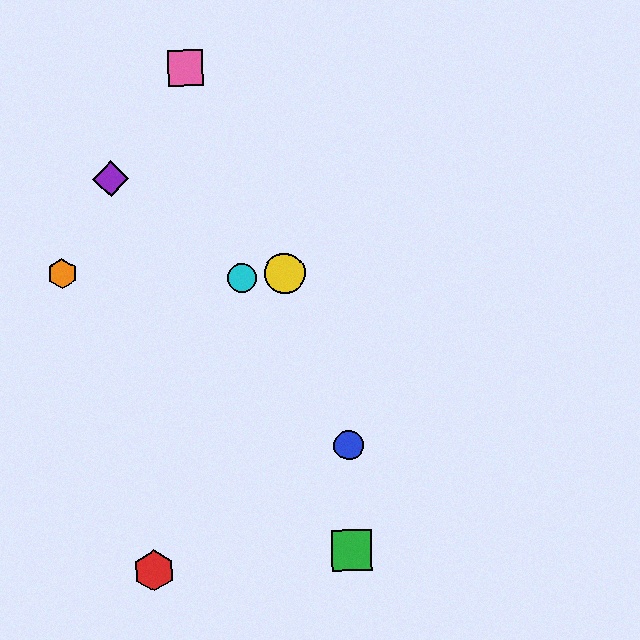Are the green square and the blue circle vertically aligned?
Yes, both are at x≈352.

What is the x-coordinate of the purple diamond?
The purple diamond is at x≈111.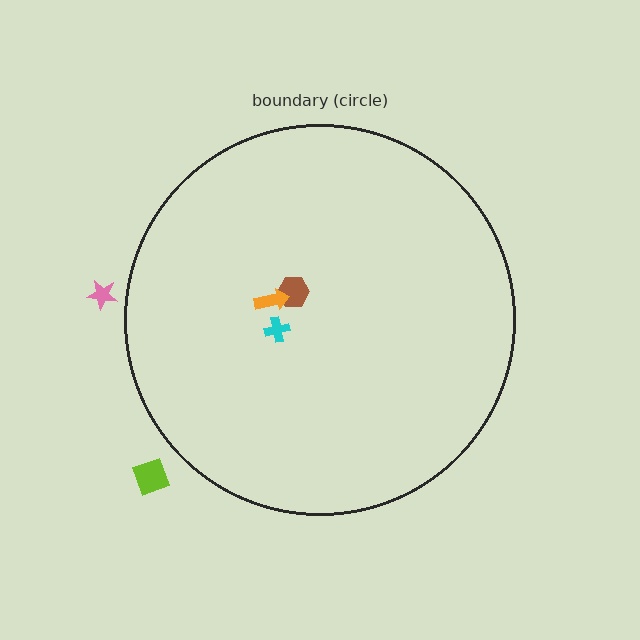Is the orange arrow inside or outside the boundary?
Inside.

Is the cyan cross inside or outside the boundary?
Inside.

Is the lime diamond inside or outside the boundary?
Outside.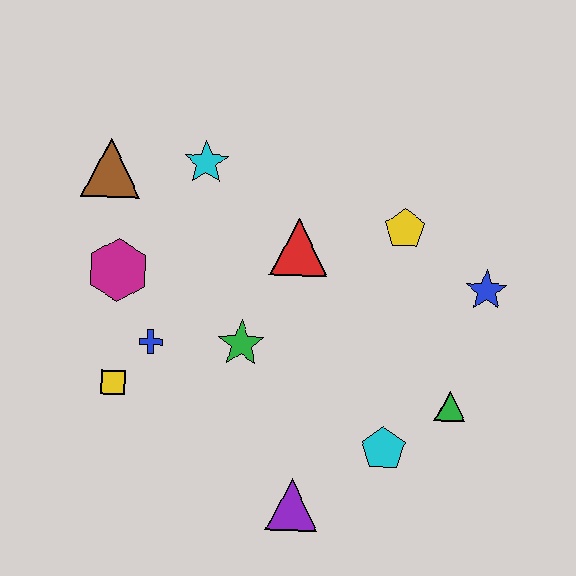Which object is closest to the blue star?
The yellow pentagon is closest to the blue star.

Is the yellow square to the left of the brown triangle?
No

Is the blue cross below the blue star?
Yes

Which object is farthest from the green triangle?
The brown triangle is farthest from the green triangle.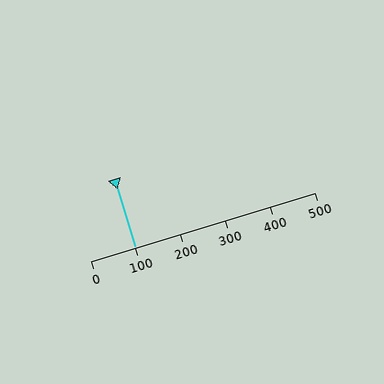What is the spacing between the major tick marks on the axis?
The major ticks are spaced 100 apart.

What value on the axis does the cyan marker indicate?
The marker indicates approximately 100.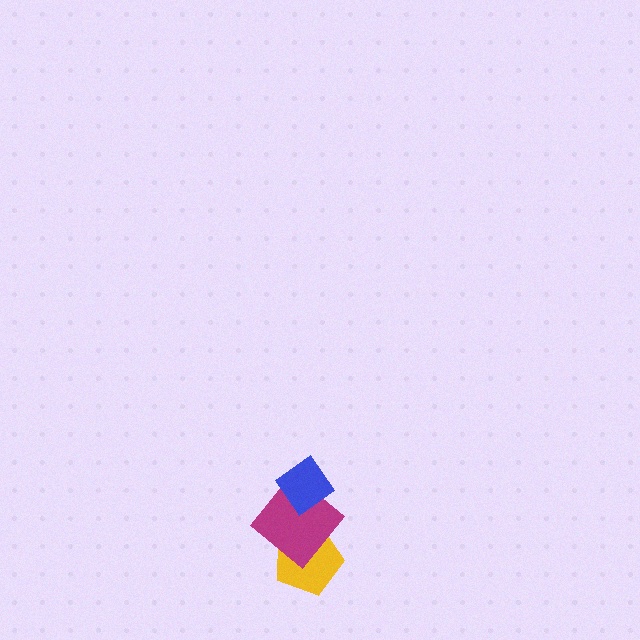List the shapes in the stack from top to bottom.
From top to bottom: the blue diamond, the magenta diamond, the yellow pentagon.